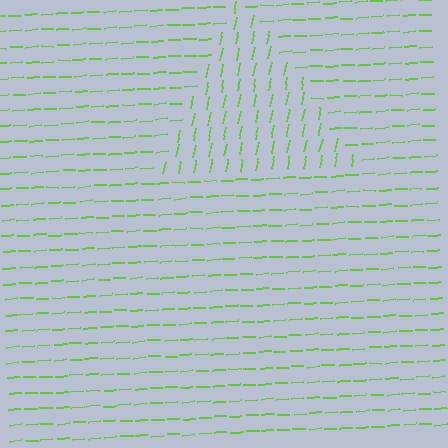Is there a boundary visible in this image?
Yes, there is a texture boundary formed by a change in line orientation.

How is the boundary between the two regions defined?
The boundary is defined purely by a change in line orientation (approximately 75 degrees difference). All lines are the same color and thickness.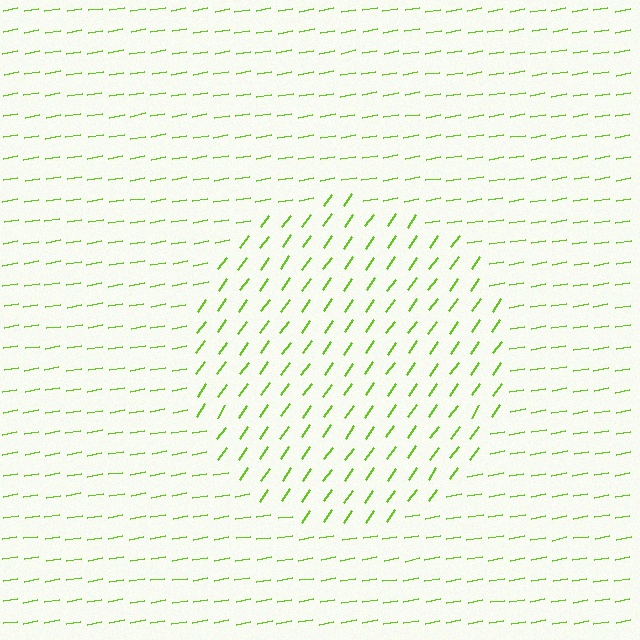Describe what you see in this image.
The image is filled with small lime line segments. A circle region in the image has lines oriented differently from the surrounding lines, creating a visible texture boundary.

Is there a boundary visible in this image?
Yes, there is a texture boundary formed by a change in line orientation.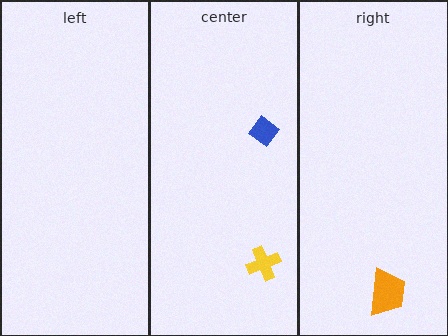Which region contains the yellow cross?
The center region.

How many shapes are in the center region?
2.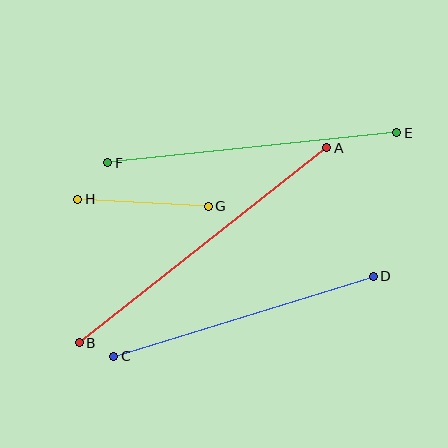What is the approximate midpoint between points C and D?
The midpoint is at approximately (243, 316) pixels.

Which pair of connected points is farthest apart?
Points A and B are farthest apart.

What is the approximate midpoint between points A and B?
The midpoint is at approximately (203, 245) pixels.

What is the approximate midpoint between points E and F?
The midpoint is at approximately (252, 148) pixels.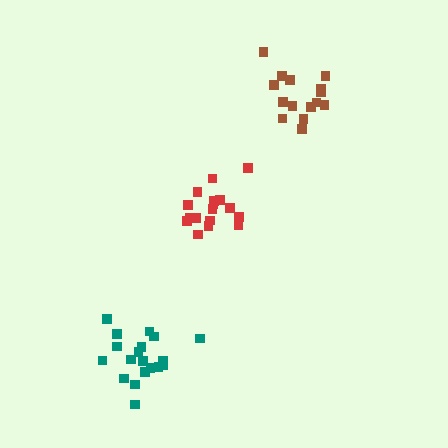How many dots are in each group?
Group 1: 19 dots, Group 2: 17 dots, Group 3: 15 dots (51 total).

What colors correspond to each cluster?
The clusters are colored: teal, red, brown.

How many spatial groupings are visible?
There are 3 spatial groupings.